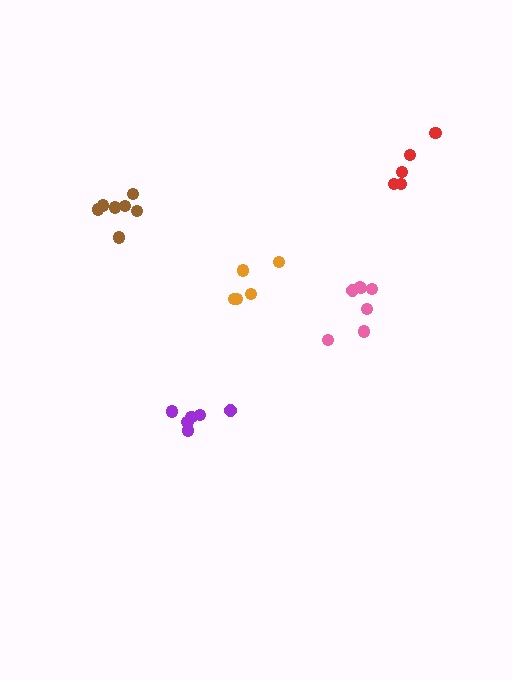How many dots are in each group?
Group 1: 7 dots, Group 2: 6 dots, Group 3: 7 dots, Group 4: 5 dots, Group 5: 5 dots (30 total).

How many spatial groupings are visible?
There are 5 spatial groupings.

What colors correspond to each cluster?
The clusters are colored: brown, purple, pink, red, orange.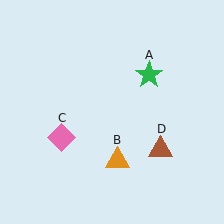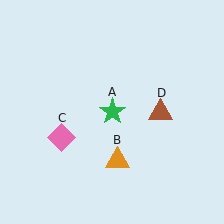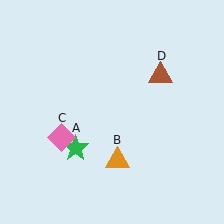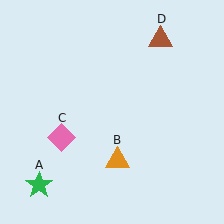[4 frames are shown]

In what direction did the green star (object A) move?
The green star (object A) moved down and to the left.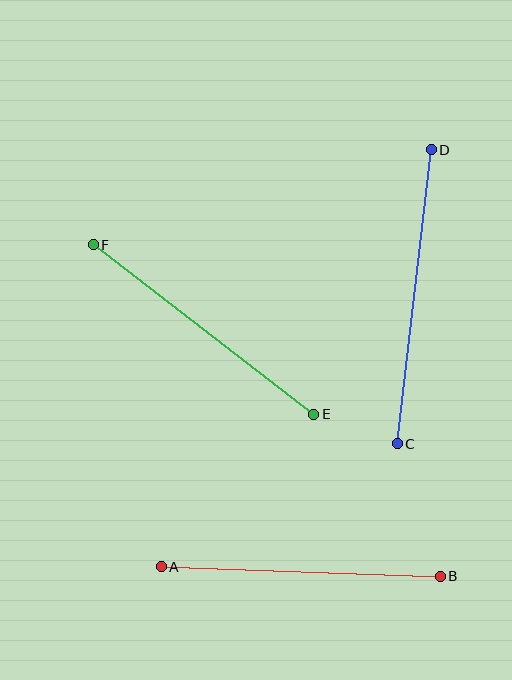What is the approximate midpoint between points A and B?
The midpoint is at approximately (301, 572) pixels.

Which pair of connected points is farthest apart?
Points C and D are farthest apart.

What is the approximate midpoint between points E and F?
The midpoint is at approximately (203, 329) pixels.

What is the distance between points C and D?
The distance is approximately 296 pixels.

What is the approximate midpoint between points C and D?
The midpoint is at approximately (414, 297) pixels.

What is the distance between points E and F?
The distance is approximately 278 pixels.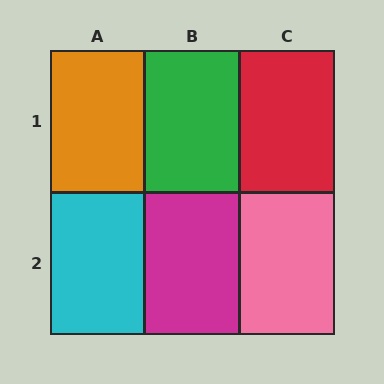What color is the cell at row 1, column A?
Orange.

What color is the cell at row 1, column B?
Green.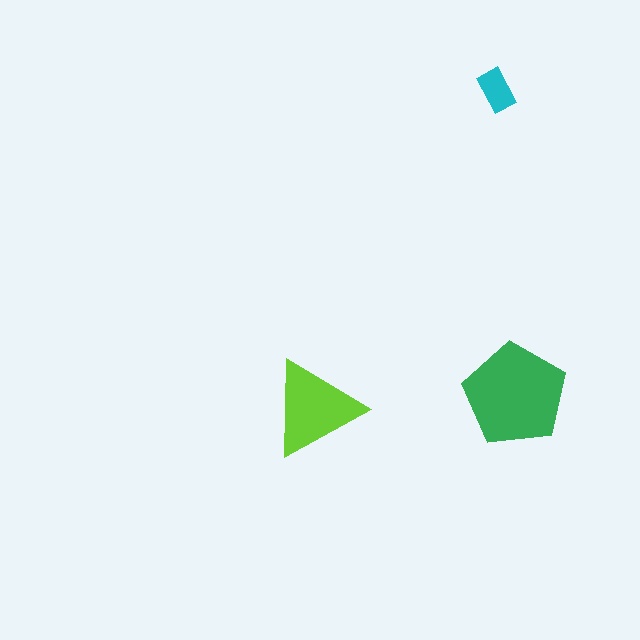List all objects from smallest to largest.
The cyan rectangle, the lime triangle, the green pentagon.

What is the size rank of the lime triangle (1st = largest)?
2nd.